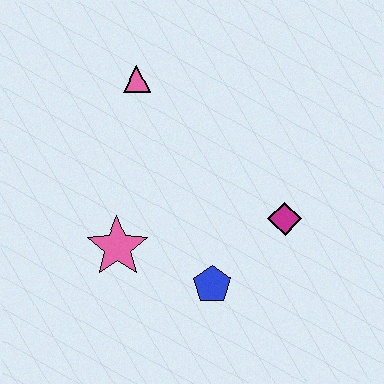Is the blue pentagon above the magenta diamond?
No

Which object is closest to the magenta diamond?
The blue pentagon is closest to the magenta diamond.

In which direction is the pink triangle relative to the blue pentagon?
The pink triangle is above the blue pentagon.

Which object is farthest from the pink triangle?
The blue pentagon is farthest from the pink triangle.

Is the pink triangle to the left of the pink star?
No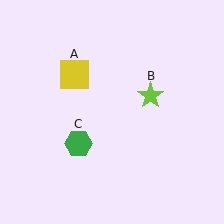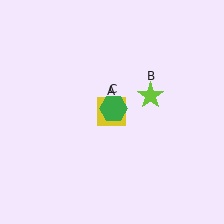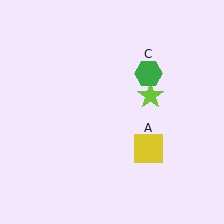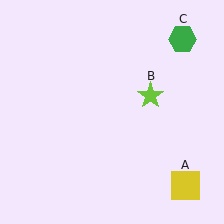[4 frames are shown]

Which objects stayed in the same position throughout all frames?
Lime star (object B) remained stationary.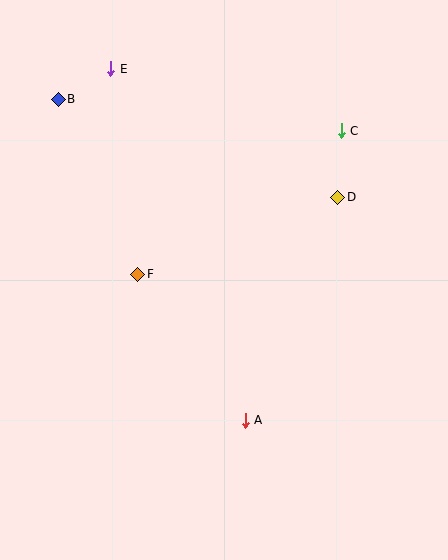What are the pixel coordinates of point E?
Point E is at (111, 69).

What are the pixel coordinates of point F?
Point F is at (138, 274).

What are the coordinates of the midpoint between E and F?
The midpoint between E and F is at (124, 172).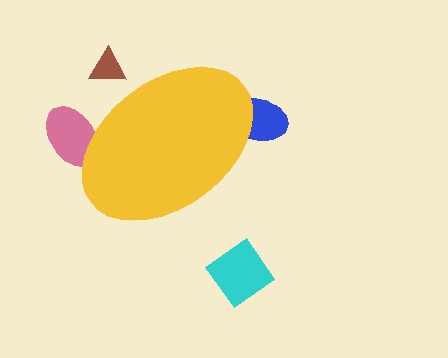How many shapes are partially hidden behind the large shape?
3 shapes are partially hidden.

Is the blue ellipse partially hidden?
Yes, the blue ellipse is partially hidden behind the yellow ellipse.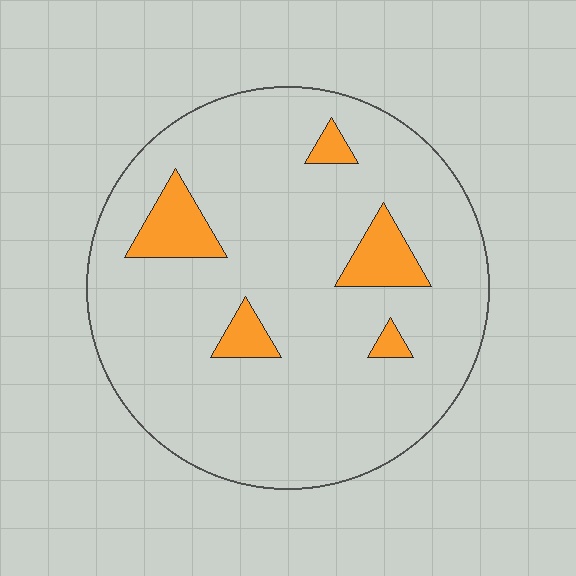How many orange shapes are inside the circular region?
5.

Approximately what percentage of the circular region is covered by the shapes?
Approximately 10%.